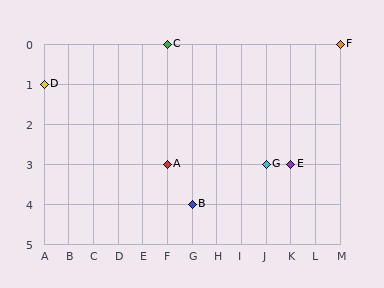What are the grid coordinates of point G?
Point G is at grid coordinates (J, 3).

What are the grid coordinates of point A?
Point A is at grid coordinates (F, 3).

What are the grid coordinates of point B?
Point B is at grid coordinates (G, 4).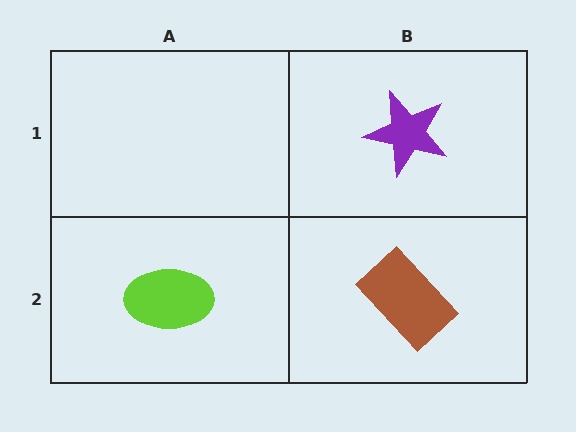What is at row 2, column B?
A brown rectangle.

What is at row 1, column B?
A purple star.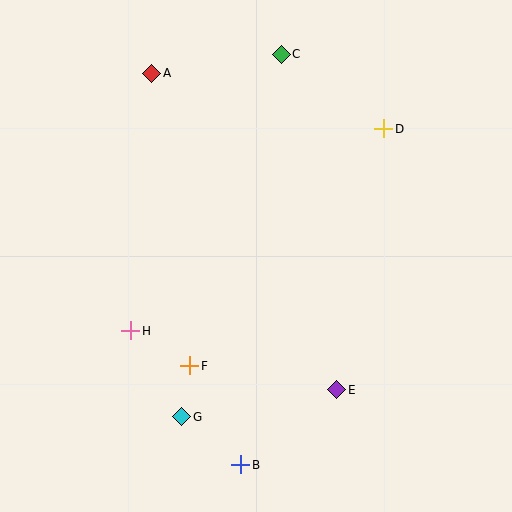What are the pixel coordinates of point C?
Point C is at (281, 54).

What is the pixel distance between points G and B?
The distance between G and B is 76 pixels.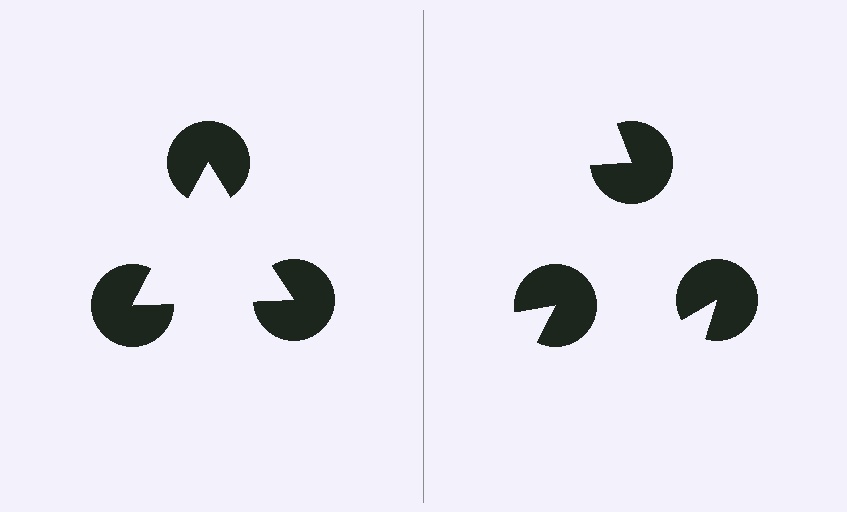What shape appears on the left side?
An illusory triangle.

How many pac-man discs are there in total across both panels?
6 — 3 on each side.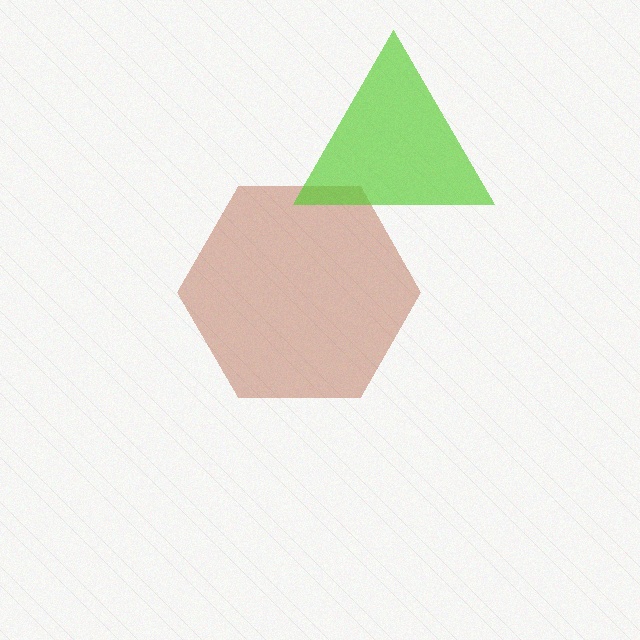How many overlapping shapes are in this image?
There are 2 overlapping shapes in the image.